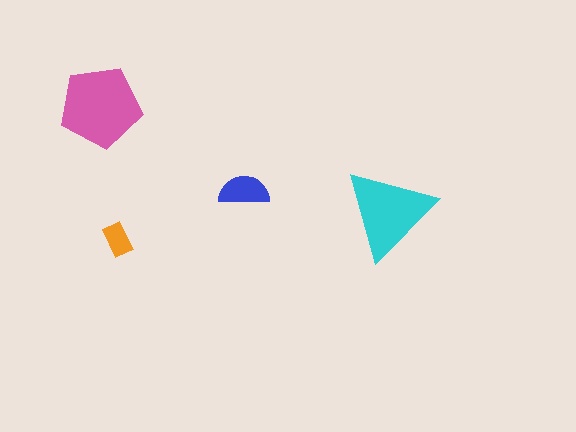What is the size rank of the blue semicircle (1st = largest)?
3rd.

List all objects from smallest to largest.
The orange rectangle, the blue semicircle, the cyan triangle, the pink pentagon.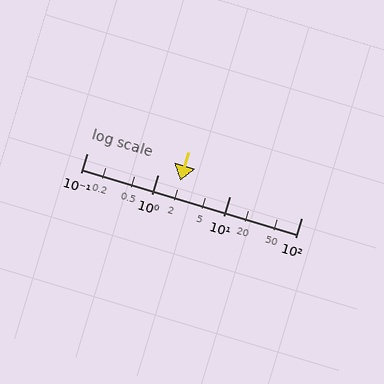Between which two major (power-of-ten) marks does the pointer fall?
The pointer is between 1 and 10.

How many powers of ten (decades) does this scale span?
The scale spans 3 decades, from 0.1 to 100.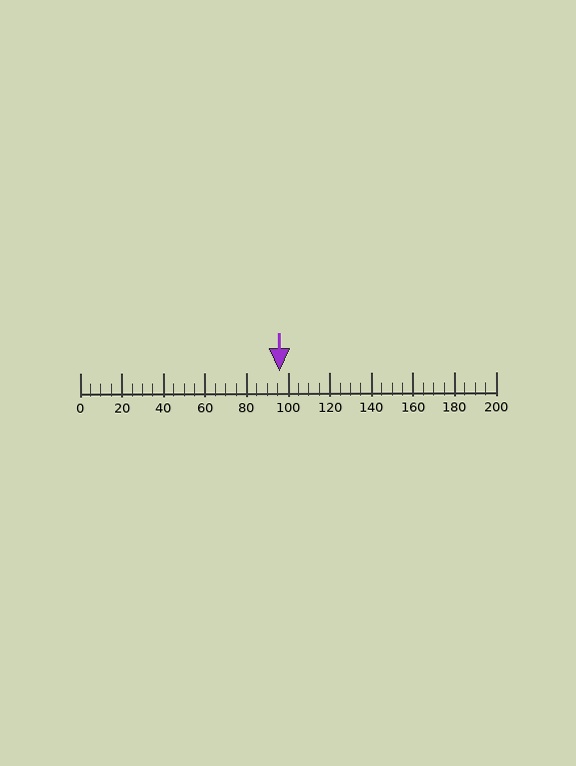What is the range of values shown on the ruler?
The ruler shows values from 0 to 200.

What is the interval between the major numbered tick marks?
The major tick marks are spaced 20 units apart.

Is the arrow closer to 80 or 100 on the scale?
The arrow is closer to 100.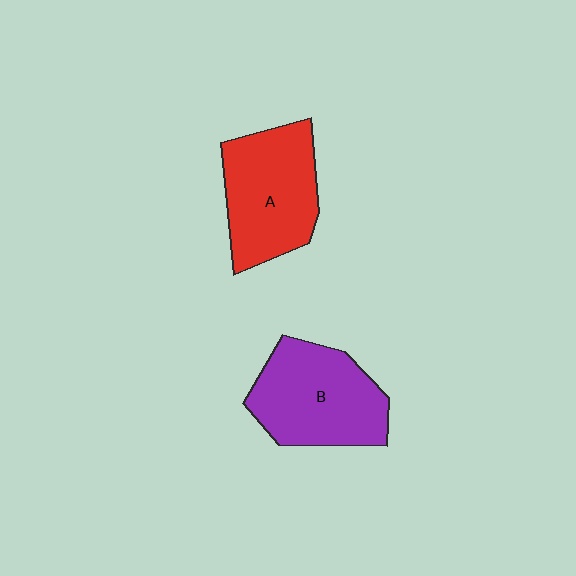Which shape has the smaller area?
Shape A (red).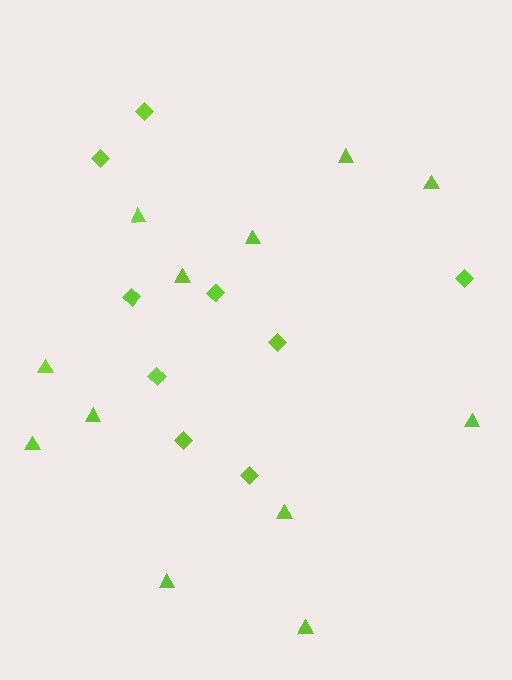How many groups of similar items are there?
There are 2 groups: one group of triangles (12) and one group of diamonds (9).